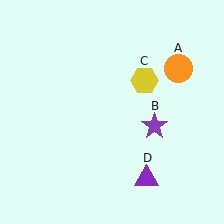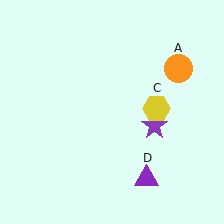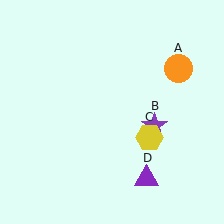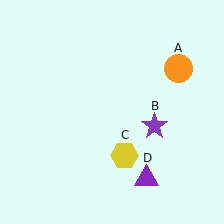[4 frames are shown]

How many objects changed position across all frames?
1 object changed position: yellow hexagon (object C).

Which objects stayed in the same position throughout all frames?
Orange circle (object A) and purple star (object B) and purple triangle (object D) remained stationary.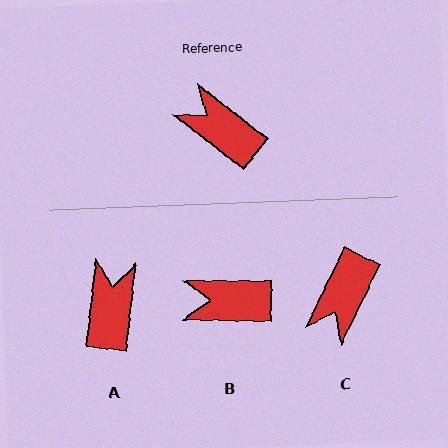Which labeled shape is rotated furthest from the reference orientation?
C, about 102 degrees away.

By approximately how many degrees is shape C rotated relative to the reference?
Approximately 102 degrees counter-clockwise.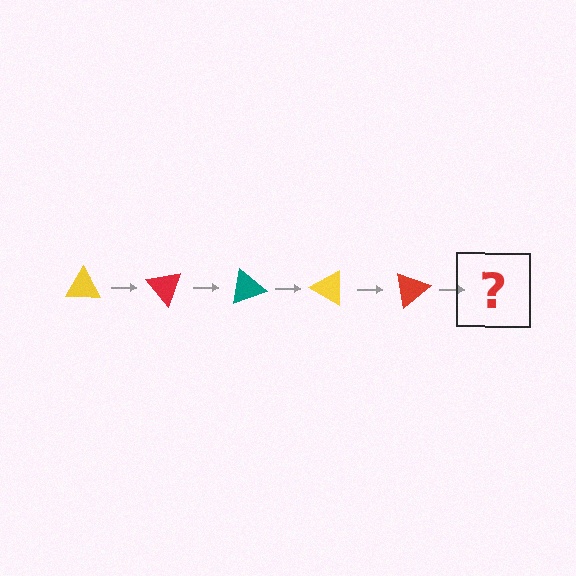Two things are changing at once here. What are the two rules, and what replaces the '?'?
The two rules are that it rotates 50 degrees each step and the color cycles through yellow, red, and teal. The '?' should be a teal triangle, rotated 250 degrees from the start.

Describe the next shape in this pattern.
It should be a teal triangle, rotated 250 degrees from the start.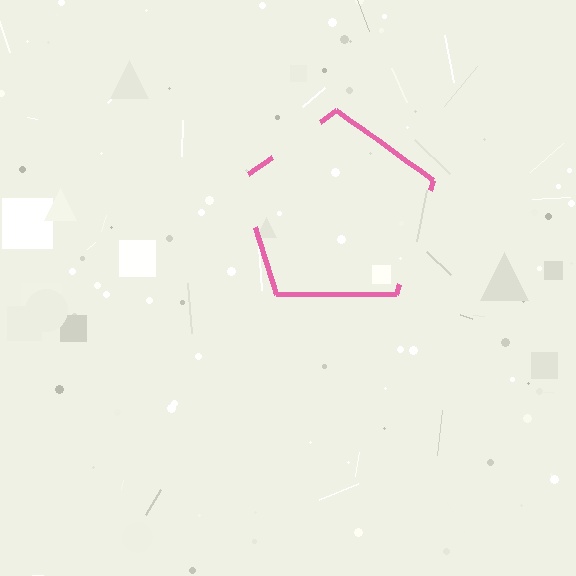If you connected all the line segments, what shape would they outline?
They would outline a pentagon.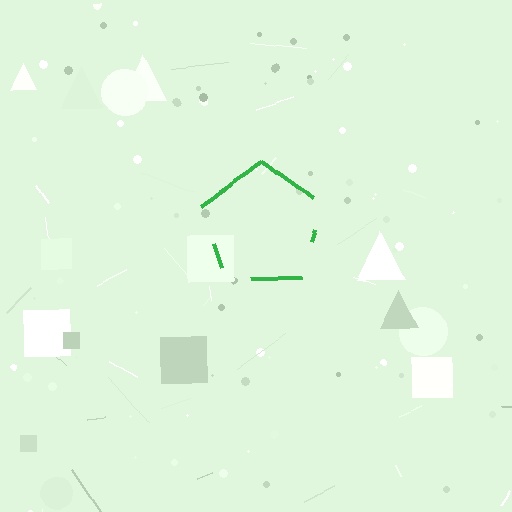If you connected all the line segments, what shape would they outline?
They would outline a pentagon.